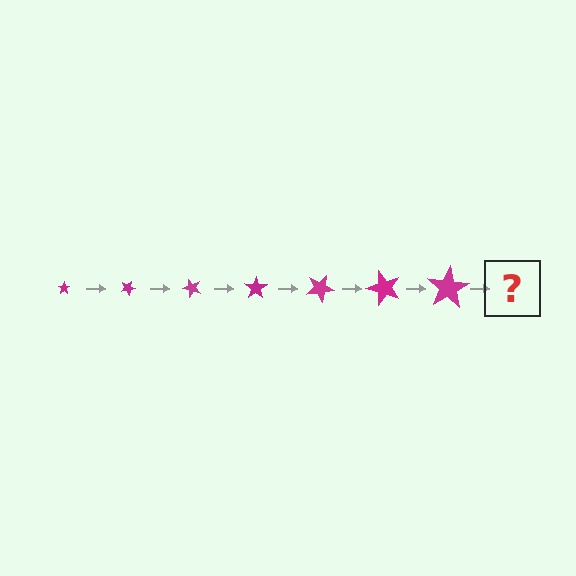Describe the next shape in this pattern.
It should be a star, larger than the previous one and rotated 175 degrees from the start.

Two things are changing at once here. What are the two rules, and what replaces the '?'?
The two rules are that the star grows larger each step and it rotates 25 degrees each step. The '?' should be a star, larger than the previous one and rotated 175 degrees from the start.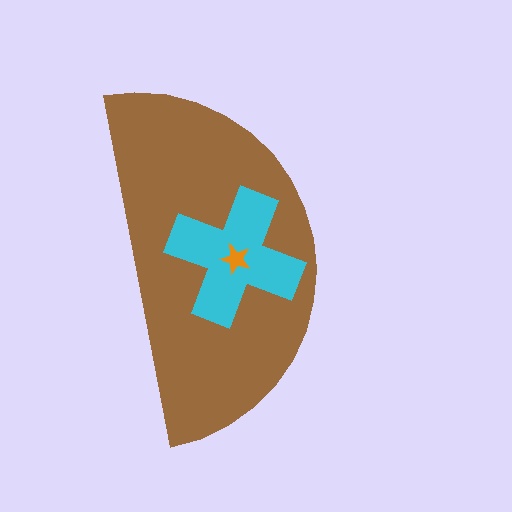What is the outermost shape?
The brown semicircle.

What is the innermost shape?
The orange star.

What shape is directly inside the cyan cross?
The orange star.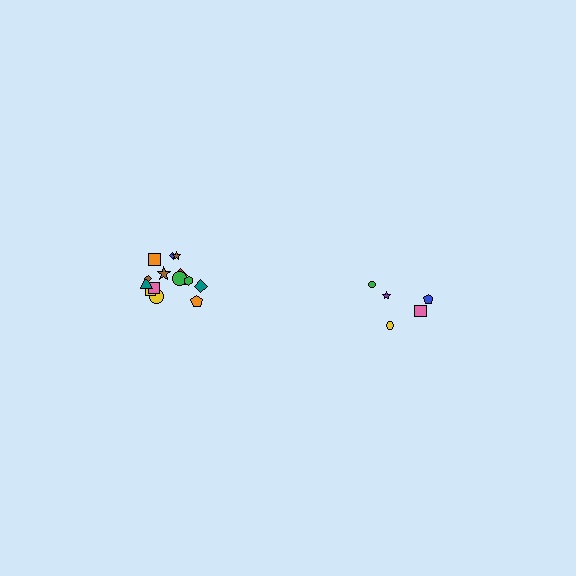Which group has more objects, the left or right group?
The left group.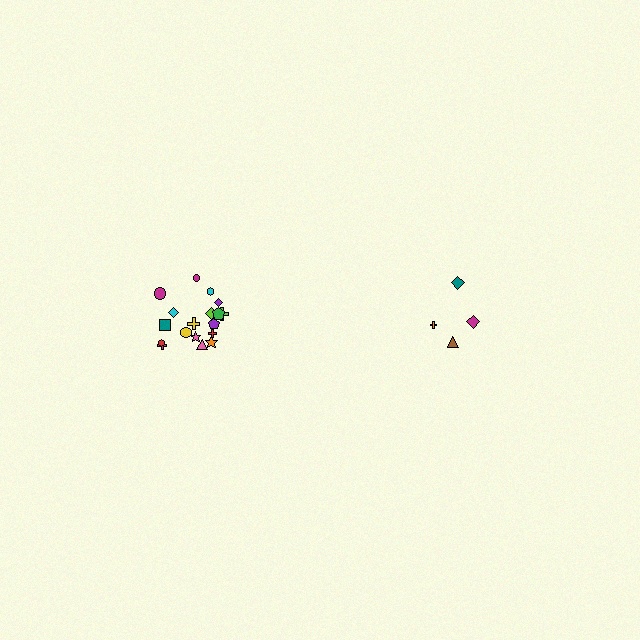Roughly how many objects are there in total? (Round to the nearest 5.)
Roughly 20 objects in total.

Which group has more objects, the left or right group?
The left group.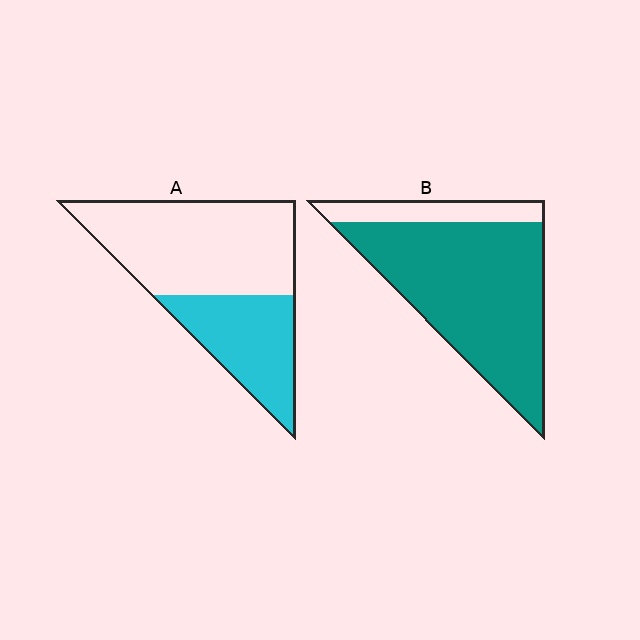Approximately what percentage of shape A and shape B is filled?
A is approximately 35% and B is approximately 85%.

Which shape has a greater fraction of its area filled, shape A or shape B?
Shape B.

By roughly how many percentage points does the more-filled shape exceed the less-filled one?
By roughly 45 percentage points (B over A).